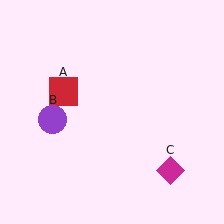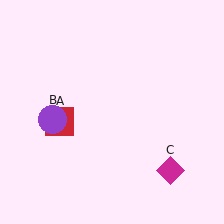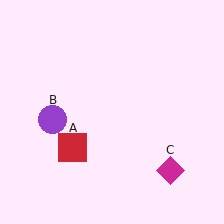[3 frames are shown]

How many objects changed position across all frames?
1 object changed position: red square (object A).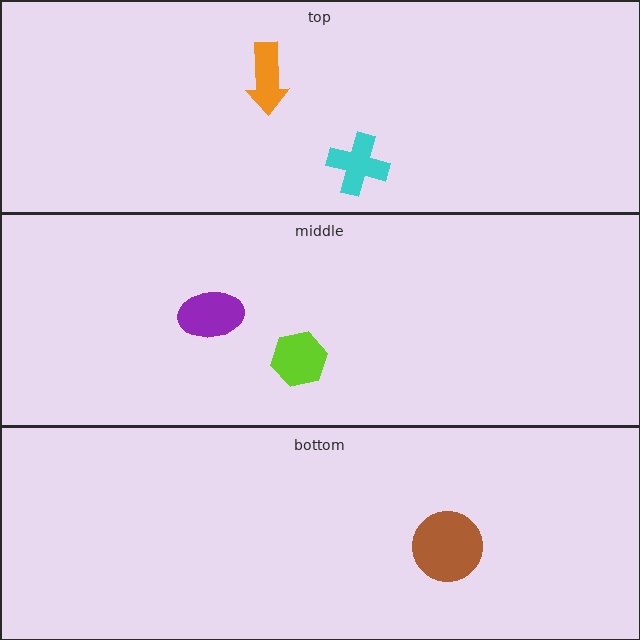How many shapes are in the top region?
2.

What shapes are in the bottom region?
The brown circle.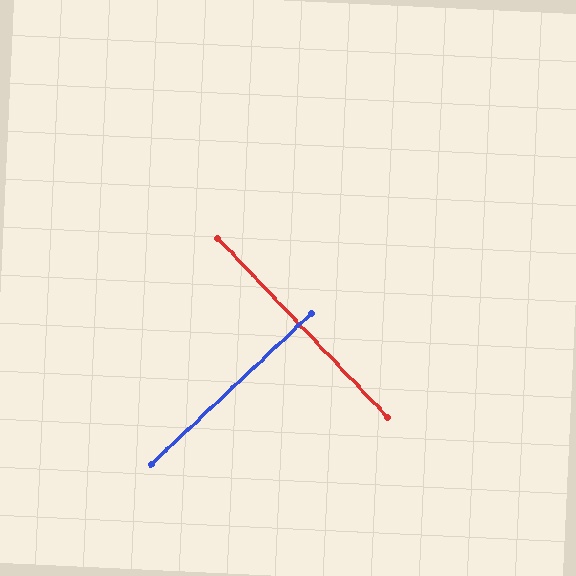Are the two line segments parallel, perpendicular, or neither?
Perpendicular — they meet at approximately 89°.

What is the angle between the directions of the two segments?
Approximately 89 degrees.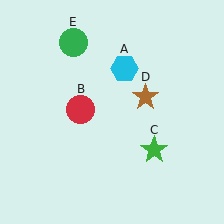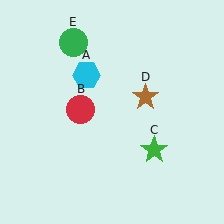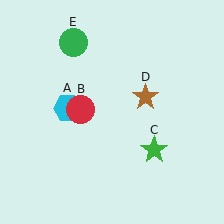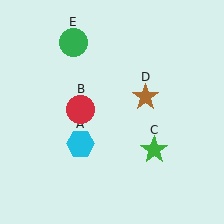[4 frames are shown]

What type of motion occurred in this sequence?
The cyan hexagon (object A) rotated counterclockwise around the center of the scene.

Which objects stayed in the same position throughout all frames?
Red circle (object B) and green star (object C) and brown star (object D) and green circle (object E) remained stationary.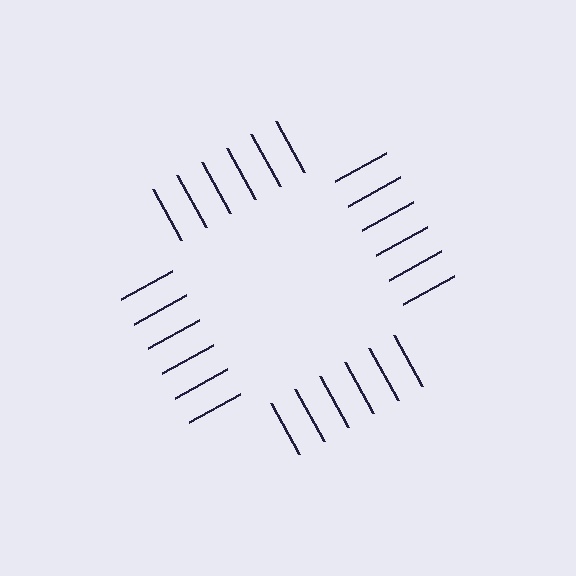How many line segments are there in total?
24 — 6 along each of the 4 edges.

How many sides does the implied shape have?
4 sides — the line-ends trace a square.